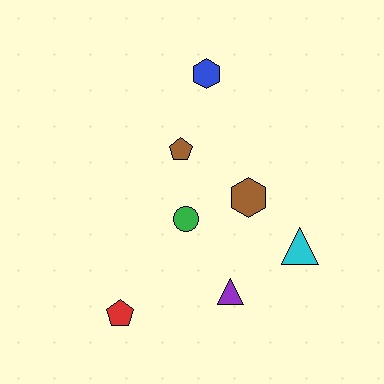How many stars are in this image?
There are no stars.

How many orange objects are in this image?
There are no orange objects.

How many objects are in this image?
There are 7 objects.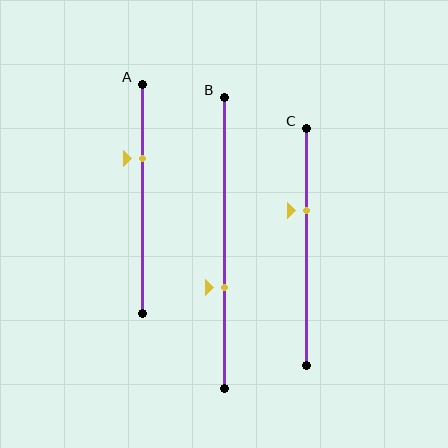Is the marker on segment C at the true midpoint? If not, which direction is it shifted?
No, the marker on segment C is shifted upward by about 15% of the segment length.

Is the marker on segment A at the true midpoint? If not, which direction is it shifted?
No, the marker on segment A is shifted upward by about 18% of the segment length.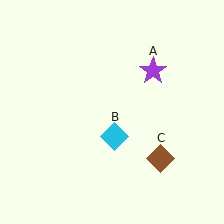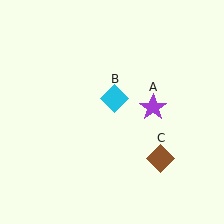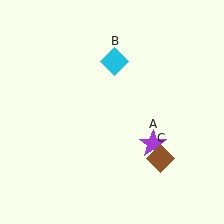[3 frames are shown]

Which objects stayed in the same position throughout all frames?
Brown diamond (object C) remained stationary.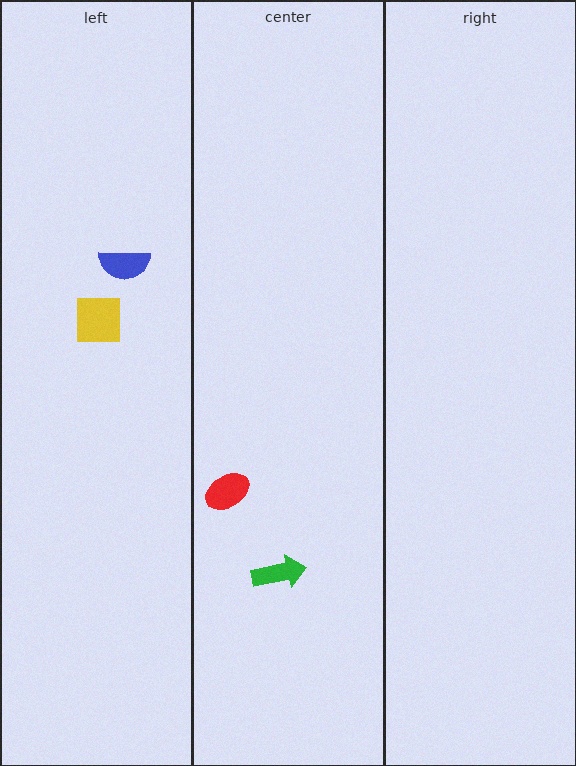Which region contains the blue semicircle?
The left region.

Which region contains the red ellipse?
The center region.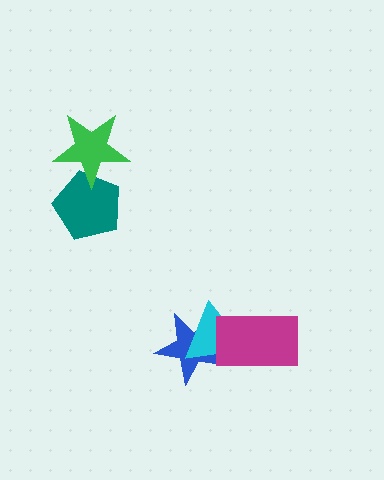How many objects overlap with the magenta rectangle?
2 objects overlap with the magenta rectangle.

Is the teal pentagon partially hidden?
Yes, it is partially covered by another shape.